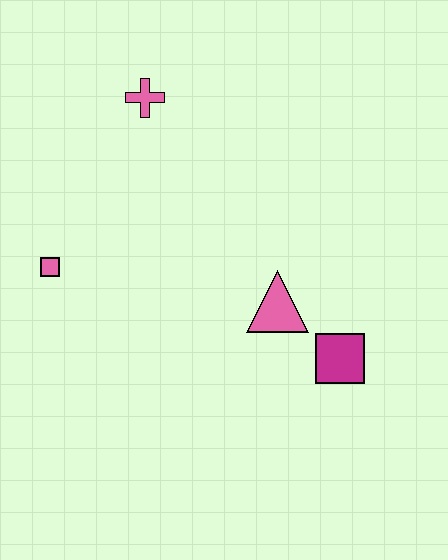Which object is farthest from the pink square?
The magenta square is farthest from the pink square.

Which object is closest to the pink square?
The pink cross is closest to the pink square.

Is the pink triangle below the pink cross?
Yes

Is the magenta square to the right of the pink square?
Yes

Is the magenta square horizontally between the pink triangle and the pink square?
No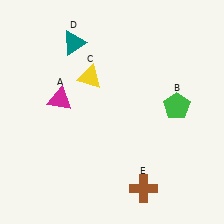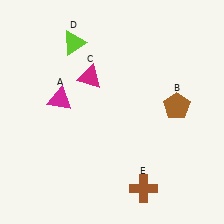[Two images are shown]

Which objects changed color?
B changed from green to brown. C changed from yellow to magenta. D changed from teal to lime.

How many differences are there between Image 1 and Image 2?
There are 3 differences between the two images.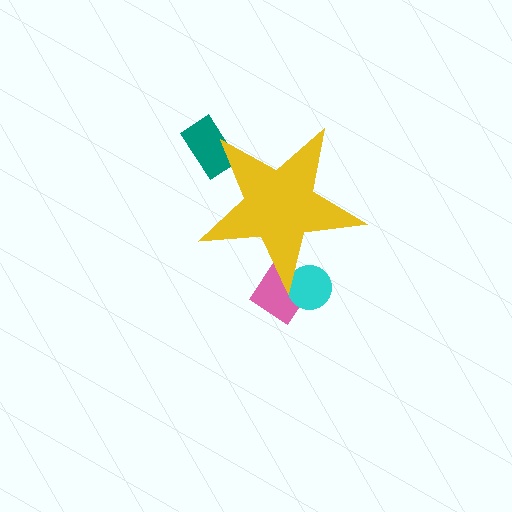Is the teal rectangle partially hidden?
Yes, the teal rectangle is partially hidden behind the yellow star.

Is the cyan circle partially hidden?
Yes, the cyan circle is partially hidden behind the yellow star.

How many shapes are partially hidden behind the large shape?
3 shapes are partially hidden.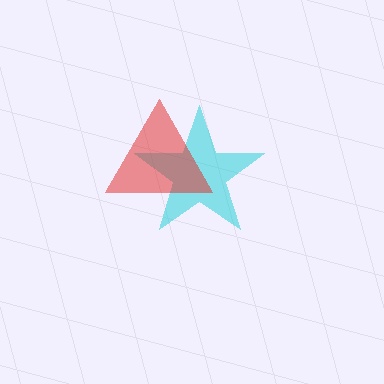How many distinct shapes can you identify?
There are 2 distinct shapes: a cyan star, a red triangle.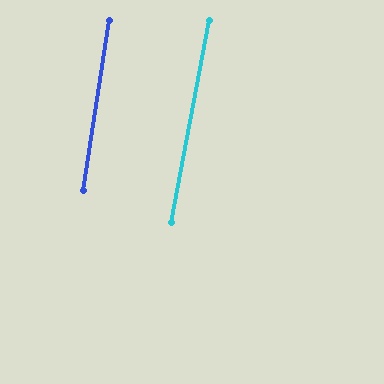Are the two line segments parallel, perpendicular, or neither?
Parallel — their directions differ by only 1.9°.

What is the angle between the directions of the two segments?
Approximately 2 degrees.